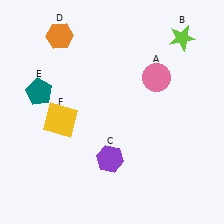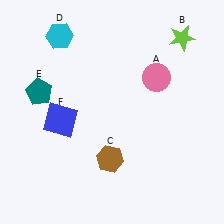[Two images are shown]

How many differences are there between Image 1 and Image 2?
There are 3 differences between the two images.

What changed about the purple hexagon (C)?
In Image 1, C is purple. In Image 2, it changed to brown.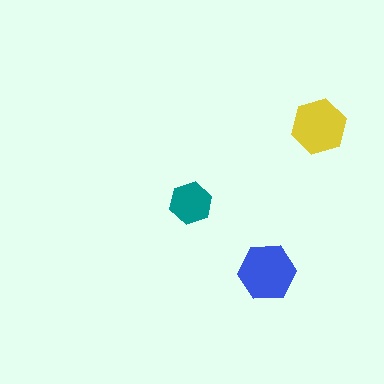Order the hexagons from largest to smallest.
the blue one, the yellow one, the teal one.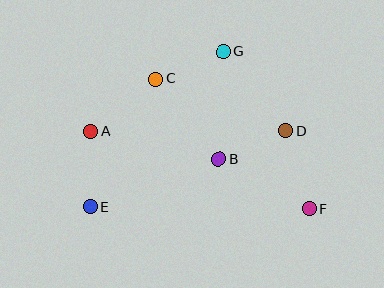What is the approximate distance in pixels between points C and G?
The distance between C and G is approximately 74 pixels.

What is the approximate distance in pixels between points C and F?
The distance between C and F is approximately 201 pixels.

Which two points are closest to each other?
Points B and D are closest to each other.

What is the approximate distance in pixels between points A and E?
The distance between A and E is approximately 76 pixels.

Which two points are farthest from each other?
Points A and F are farthest from each other.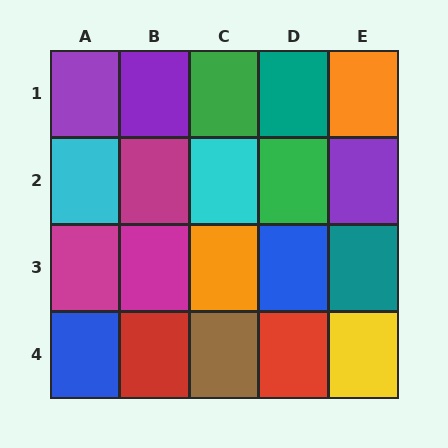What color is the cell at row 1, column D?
Teal.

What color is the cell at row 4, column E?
Yellow.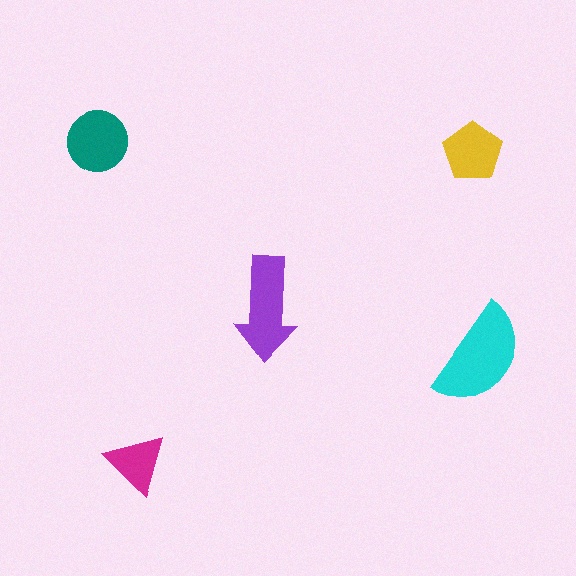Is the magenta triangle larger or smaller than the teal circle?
Smaller.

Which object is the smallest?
The magenta triangle.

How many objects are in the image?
There are 5 objects in the image.